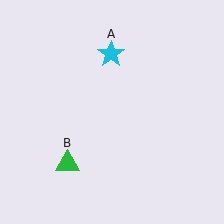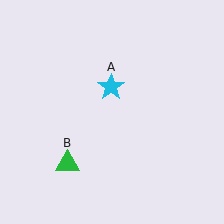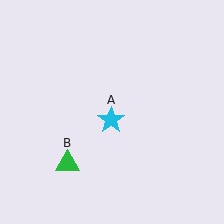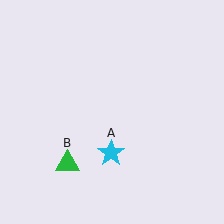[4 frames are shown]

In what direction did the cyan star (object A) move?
The cyan star (object A) moved down.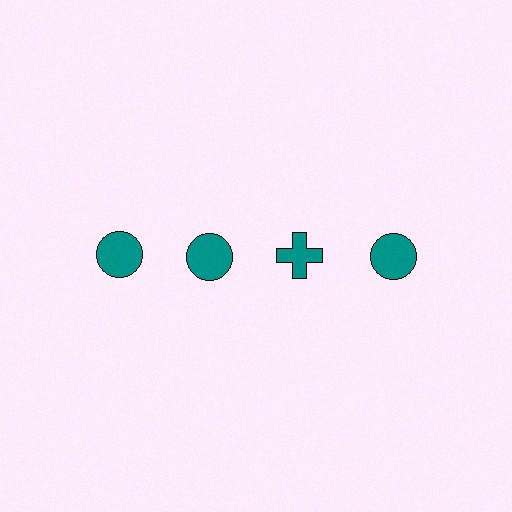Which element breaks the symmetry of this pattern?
The teal cross in the top row, center column breaks the symmetry. All other shapes are teal circles.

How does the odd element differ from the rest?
It has a different shape: cross instead of circle.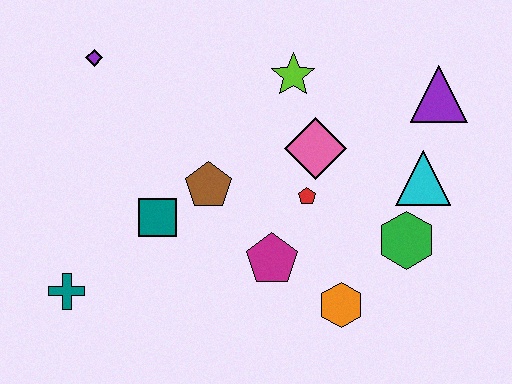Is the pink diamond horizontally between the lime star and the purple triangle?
Yes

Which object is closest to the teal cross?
The teal square is closest to the teal cross.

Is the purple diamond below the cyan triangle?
No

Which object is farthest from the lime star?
The teal cross is farthest from the lime star.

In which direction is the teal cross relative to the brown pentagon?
The teal cross is to the left of the brown pentagon.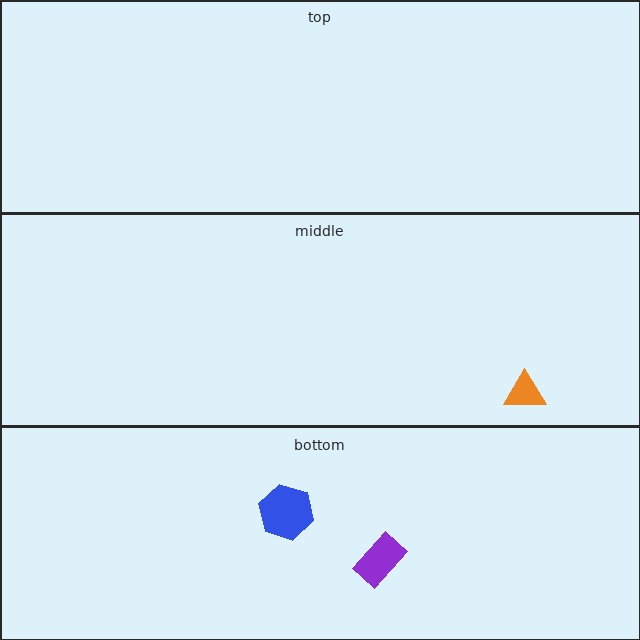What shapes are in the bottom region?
The purple rectangle, the blue hexagon.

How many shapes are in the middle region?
1.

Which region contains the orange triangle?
The middle region.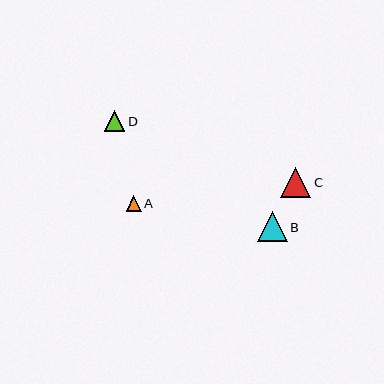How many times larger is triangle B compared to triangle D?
Triangle B is approximately 1.4 times the size of triangle D.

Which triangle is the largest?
Triangle C is the largest with a size of approximately 30 pixels.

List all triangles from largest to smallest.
From largest to smallest: C, B, D, A.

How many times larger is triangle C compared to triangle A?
Triangle C is approximately 2.0 times the size of triangle A.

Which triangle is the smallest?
Triangle A is the smallest with a size of approximately 15 pixels.